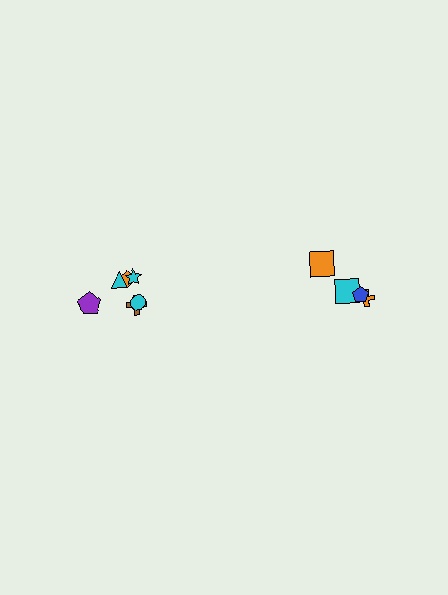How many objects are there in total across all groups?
There are 10 objects.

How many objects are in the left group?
There are 6 objects.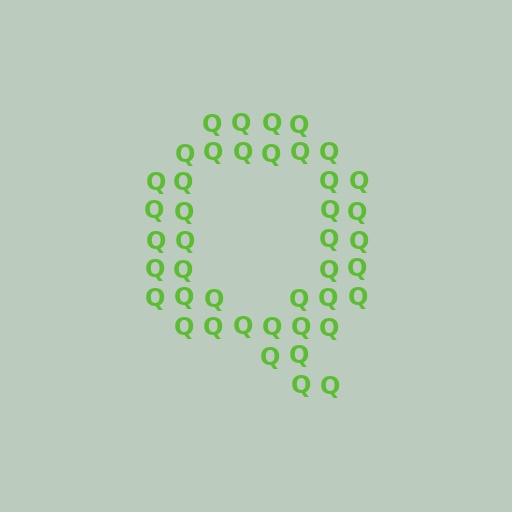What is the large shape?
The large shape is the letter Q.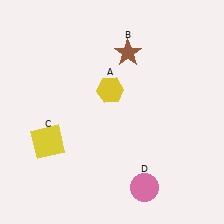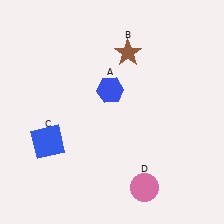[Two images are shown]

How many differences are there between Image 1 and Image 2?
There are 2 differences between the two images.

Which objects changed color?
A changed from yellow to blue. C changed from yellow to blue.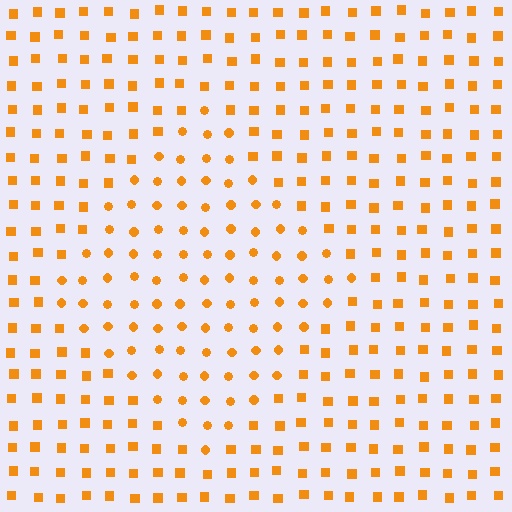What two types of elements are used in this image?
The image uses circles inside the diamond region and squares outside it.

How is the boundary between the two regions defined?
The boundary is defined by a change in element shape: circles inside vs. squares outside. All elements share the same color and spacing.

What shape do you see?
I see a diamond.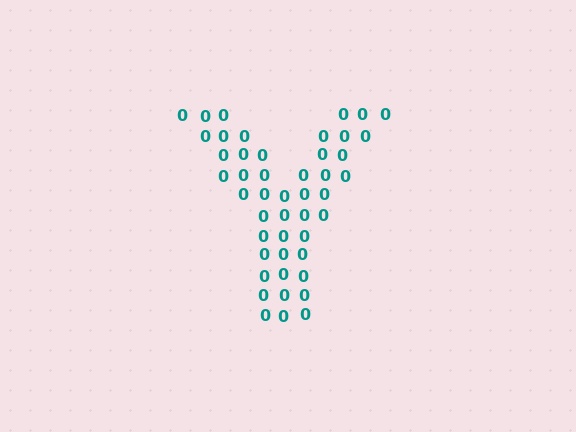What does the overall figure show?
The overall figure shows the letter Y.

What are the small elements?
The small elements are digit 0's.